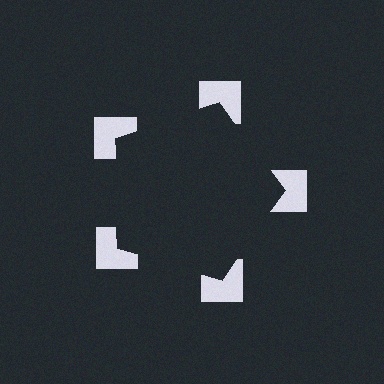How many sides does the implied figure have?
5 sides.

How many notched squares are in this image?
There are 5 — one at each vertex of the illusory pentagon.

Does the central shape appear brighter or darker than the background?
It typically appears slightly darker than the background, even though no actual brightness change is drawn.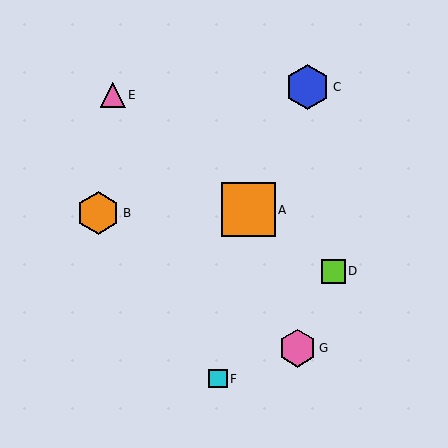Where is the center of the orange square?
The center of the orange square is at (248, 210).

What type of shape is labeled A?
Shape A is an orange square.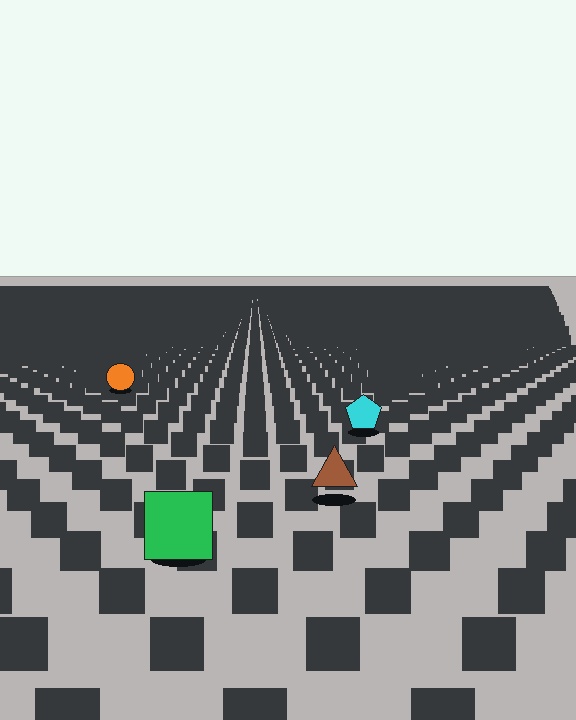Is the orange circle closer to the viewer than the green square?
No. The green square is closer — you can tell from the texture gradient: the ground texture is coarser near it.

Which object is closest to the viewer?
The green square is closest. The texture marks near it are larger and more spread out.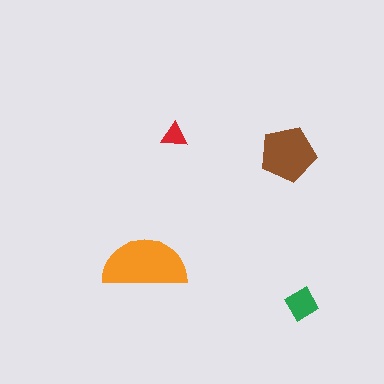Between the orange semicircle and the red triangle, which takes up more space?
The orange semicircle.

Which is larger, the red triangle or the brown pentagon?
The brown pentagon.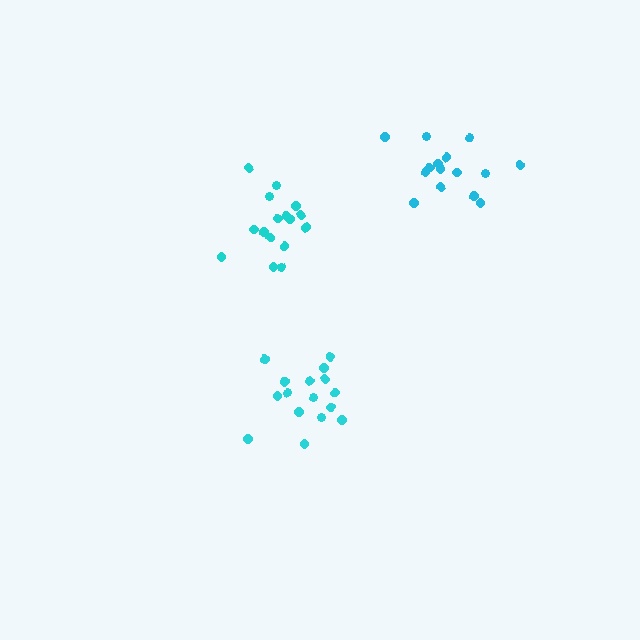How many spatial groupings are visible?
There are 3 spatial groupings.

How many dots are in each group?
Group 1: 16 dots, Group 2: 15 dots, Group 3: 16 dots (47 total).